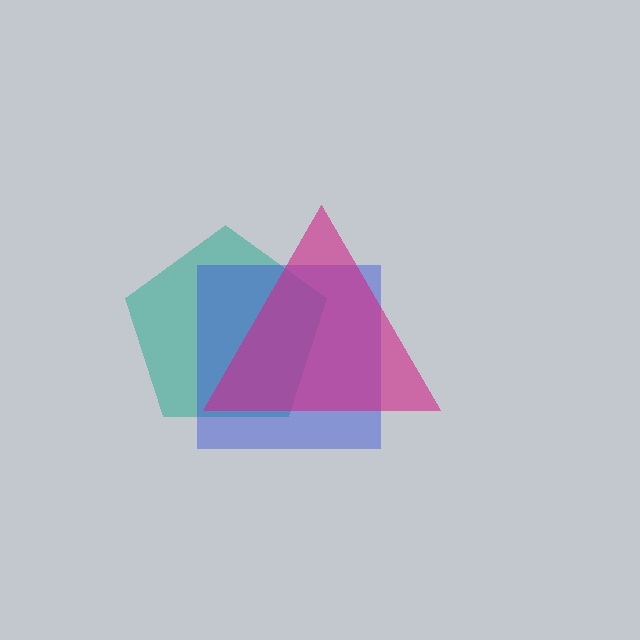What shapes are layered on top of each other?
The layered shapes are: a teal pentagon, a blue square, a magenta triangle.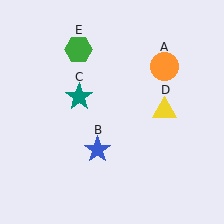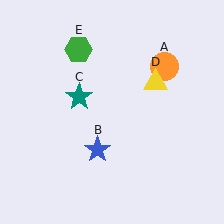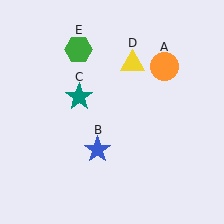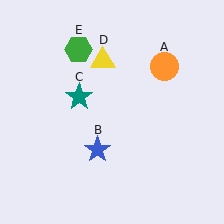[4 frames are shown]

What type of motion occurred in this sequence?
The yellow triangle (object D) rotated counterclockwise around the center of the scene.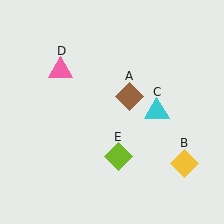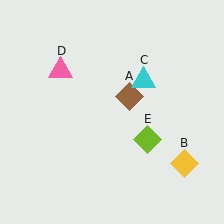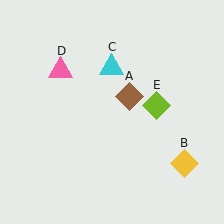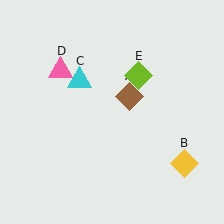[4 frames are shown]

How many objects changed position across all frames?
2 objects changed position: cyan triangle (object C), lime diamond (object E).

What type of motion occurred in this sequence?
The cyan triangle (object C), lime diamond (object E) rotated counterclockwise around the center of the scene.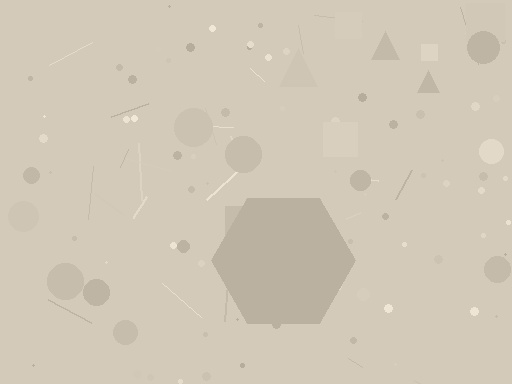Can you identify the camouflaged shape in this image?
The camouflaged shape is a hexagon.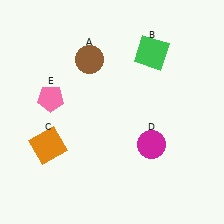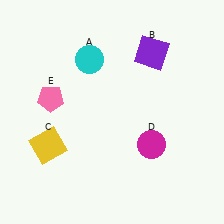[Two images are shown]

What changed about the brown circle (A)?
In Image 1, A is brown. In Image 2, it changed to cyan.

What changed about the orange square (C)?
In Image 1, C is orange. In Image 2, it changed to yellow.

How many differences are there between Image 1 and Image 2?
There are 3 differences between the two images.